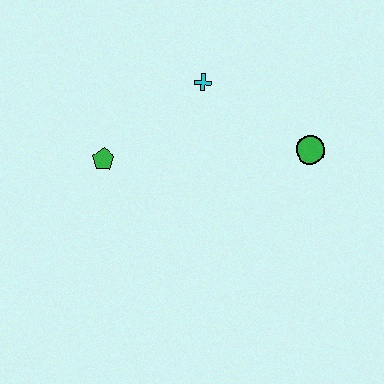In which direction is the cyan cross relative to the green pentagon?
The cyan cross is to the right of the green pentagon.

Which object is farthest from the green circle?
The green pentagon is farthest from the green circle.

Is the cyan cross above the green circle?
Yes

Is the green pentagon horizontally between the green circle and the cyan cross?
No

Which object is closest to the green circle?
The cyan cross is closest to the green circle.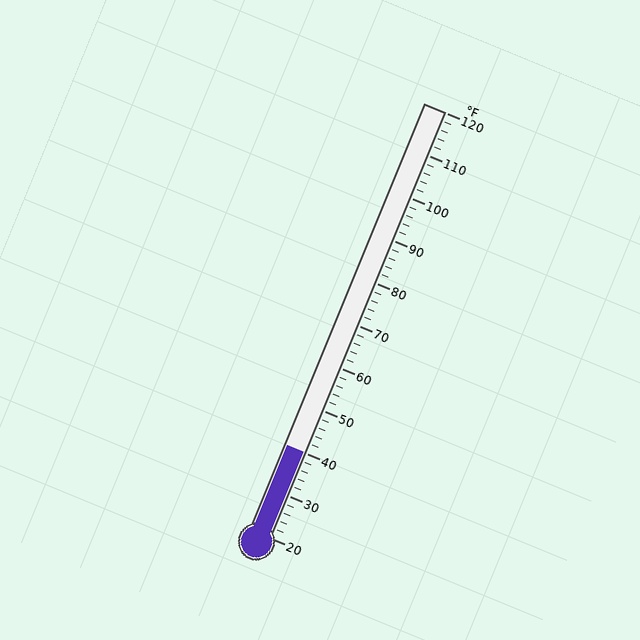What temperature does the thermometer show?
The thermometer shows approximately 40°F.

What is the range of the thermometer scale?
The thermometer scale ranges from 20°F to 120°F.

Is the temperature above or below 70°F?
The temperature is below 70°F.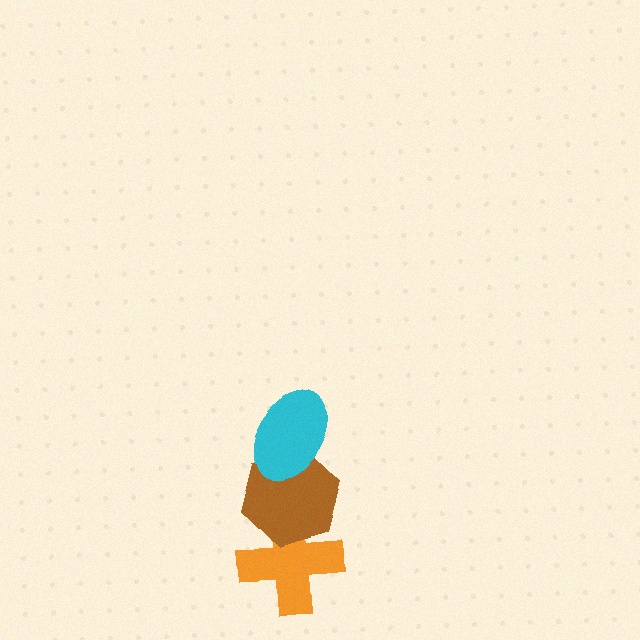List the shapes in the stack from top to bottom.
From top to bottom: the cyan ellipse, the brown hexagon, the orange cross.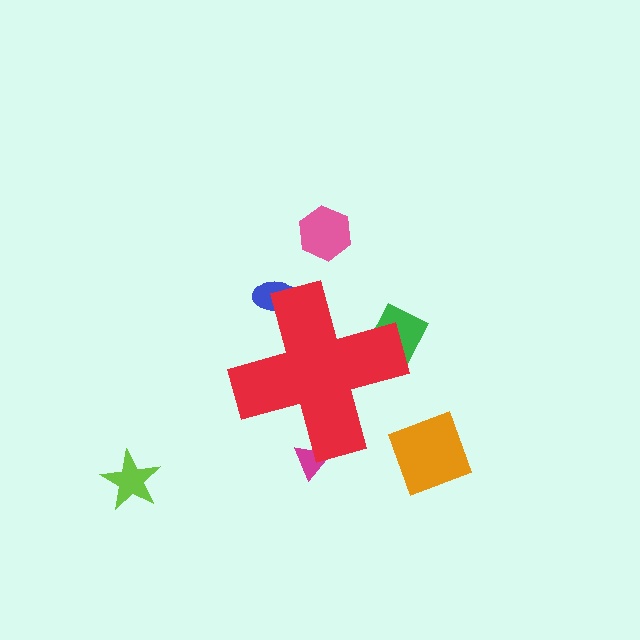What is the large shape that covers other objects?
A red cross.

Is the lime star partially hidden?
No, the lime star is fully visible.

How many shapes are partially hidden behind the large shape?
3 shapes are partially hidden.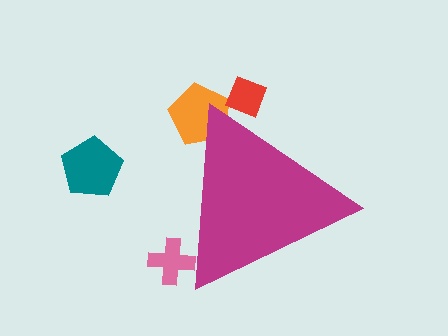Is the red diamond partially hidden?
Yes, the red diamond is partially hidden behind the magenta triangle.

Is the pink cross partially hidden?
Yes, the pink cross is partially hidden behind the magenta triangle.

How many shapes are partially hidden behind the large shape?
3 shapes are partially hidden.